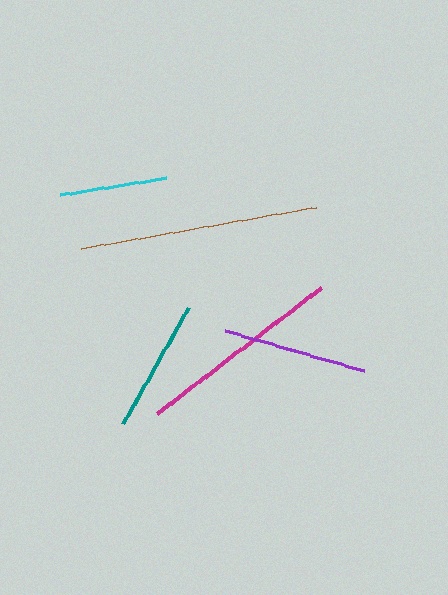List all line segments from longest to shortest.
From longest to shortest: brown, magenta, purple, teal, cyan.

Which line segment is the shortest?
The cyan line is the shortest at approximately 107 pixels.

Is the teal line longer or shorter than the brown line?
The brown line is longer than the teal line.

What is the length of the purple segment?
The purple segment is approximately 144 pixels long.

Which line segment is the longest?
The brown line is the longest at approximately 237 pixels.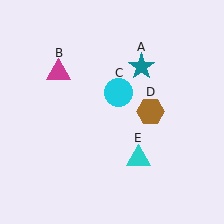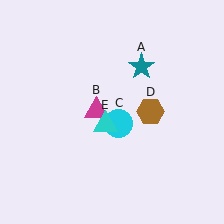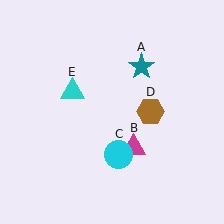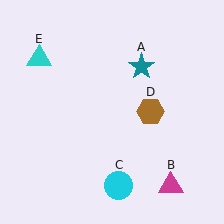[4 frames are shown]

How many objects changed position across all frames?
3 objects changed position: magenta triangle (object B), cyan circle (object C), cyan triangle (object E).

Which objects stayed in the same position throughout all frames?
Teal star (object A) and brown hexagon (object D) remained stationary.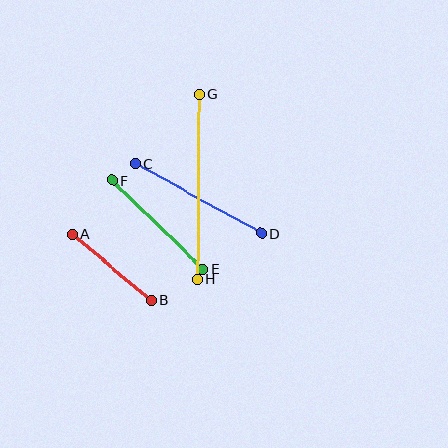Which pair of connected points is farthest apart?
Points G and H are farthest apart.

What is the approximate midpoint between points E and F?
The midpoint is at approximately (157, 225) pixels.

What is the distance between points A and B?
The distance is approximately 103 pixels.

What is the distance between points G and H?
The distance is approximately 185 pixels.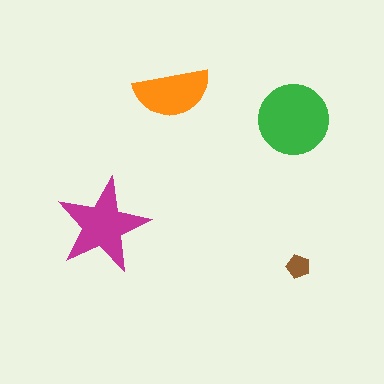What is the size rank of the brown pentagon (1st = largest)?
4th.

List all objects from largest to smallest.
The green circle, the magenta star, the orange semicircle, the brown pentagon.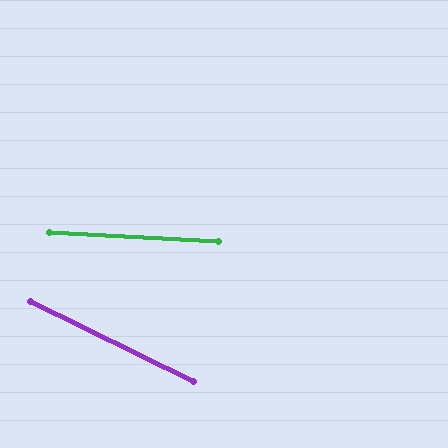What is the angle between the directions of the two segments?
Approximately 23 degrees.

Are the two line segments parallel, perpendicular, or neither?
Neither parallel nor perpendicular — they differ by about 23°.